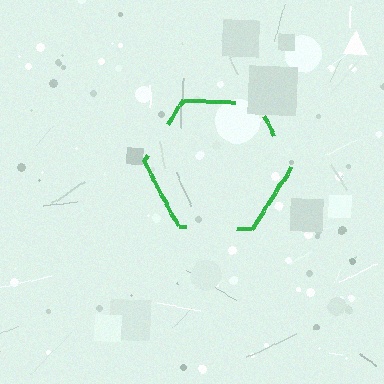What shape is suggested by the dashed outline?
The dashed outline suggests a hexagon.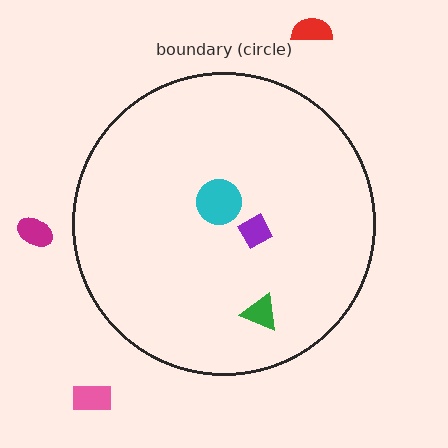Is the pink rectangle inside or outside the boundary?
Outside.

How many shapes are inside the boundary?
3 inside, 3 outside.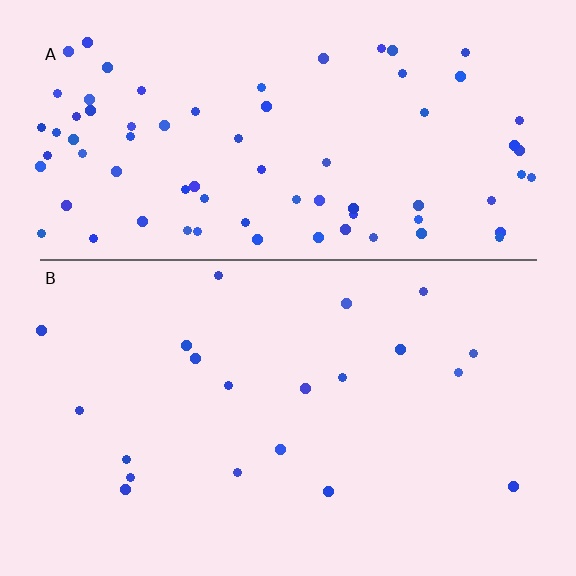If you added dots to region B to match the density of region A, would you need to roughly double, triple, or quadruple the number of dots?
Approximately quadruple.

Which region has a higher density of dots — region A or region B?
A (the top).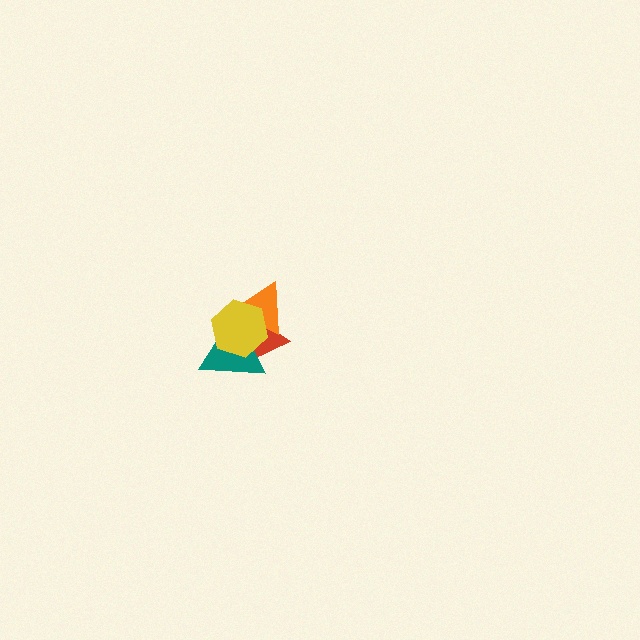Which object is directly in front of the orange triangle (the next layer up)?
The teal triangle is directly in front of the orange triangle.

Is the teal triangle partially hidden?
Yes, it is partially covered by another shape.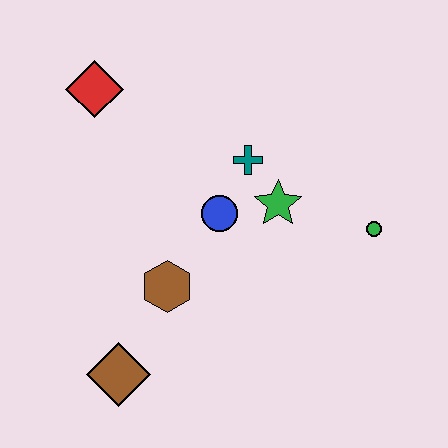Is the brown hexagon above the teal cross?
No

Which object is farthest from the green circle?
The red diamond is farthest from the green circle.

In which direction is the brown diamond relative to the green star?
The brown diamond is below the green star.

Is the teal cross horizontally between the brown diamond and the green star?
Yes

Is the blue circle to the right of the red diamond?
Yes